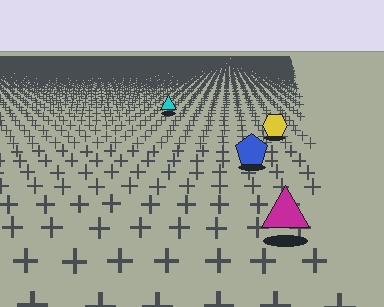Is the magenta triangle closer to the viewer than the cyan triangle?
Yes. The magenta triangle is closer — you can tell from the texture gradient: the ground texture is coarser near it.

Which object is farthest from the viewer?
The cyan triangle is farthest from the viewer. It appears smaller and the ground texture around it is denser.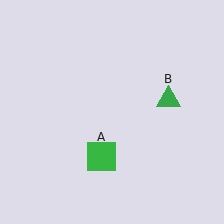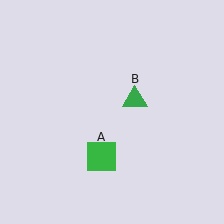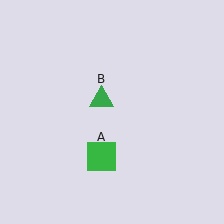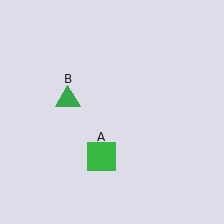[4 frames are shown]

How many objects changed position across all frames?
1 object changed position: green triangle (object B).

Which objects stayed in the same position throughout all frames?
Green square (object A) remained stationary.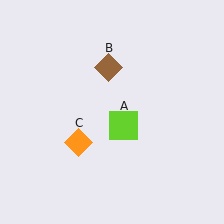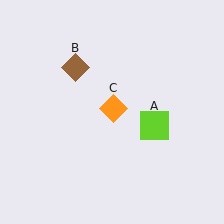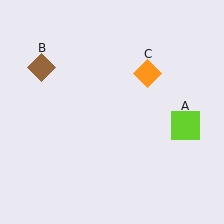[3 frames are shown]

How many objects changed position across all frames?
3 objects changed position: lime square (object A), brown diamond (object B), orange diamond (object C).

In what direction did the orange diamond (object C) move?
The orange diamond (object C) moved up and to the right.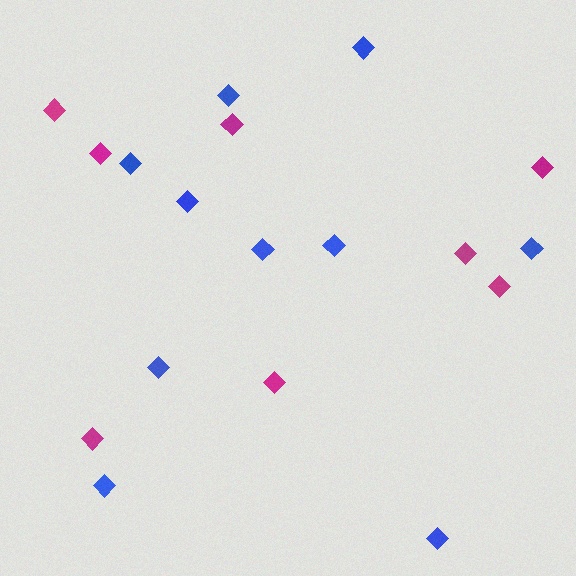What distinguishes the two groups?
There are 2 groups: one group of blue diamonds (10) and one group of magenta diamonds (8).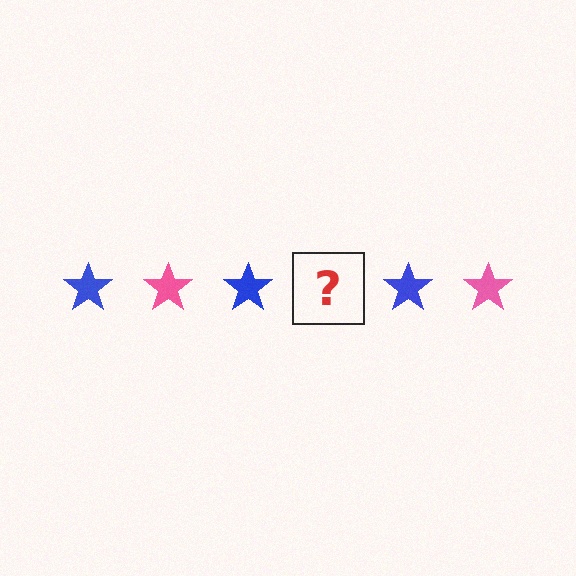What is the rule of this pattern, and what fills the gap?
The rule is that the pattern cycles through blue, pink stars. The gap should be filled with a pink star.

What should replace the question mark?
The question mark should be replaced with a pink star.